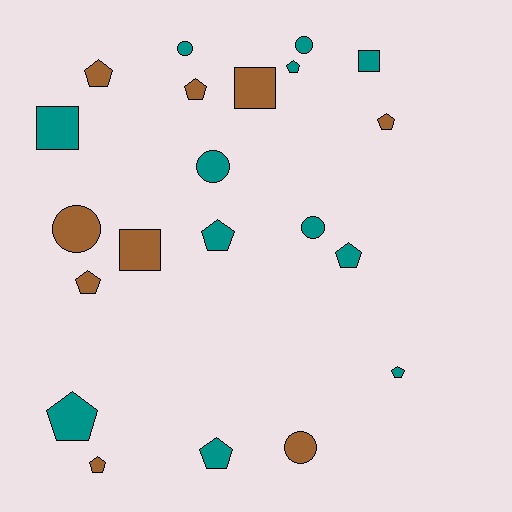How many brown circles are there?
There are 2 brown circles.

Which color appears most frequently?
Teal, with 12 objects.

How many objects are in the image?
There are 21 objects.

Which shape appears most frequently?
Pentagon, with 11 objects.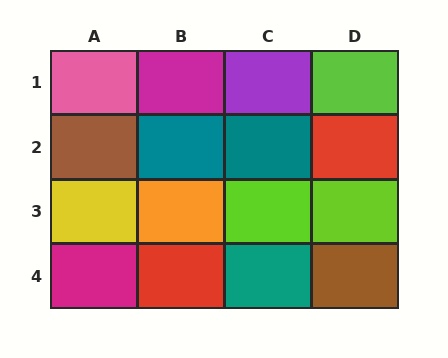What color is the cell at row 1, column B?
Magenta.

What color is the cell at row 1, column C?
Purple.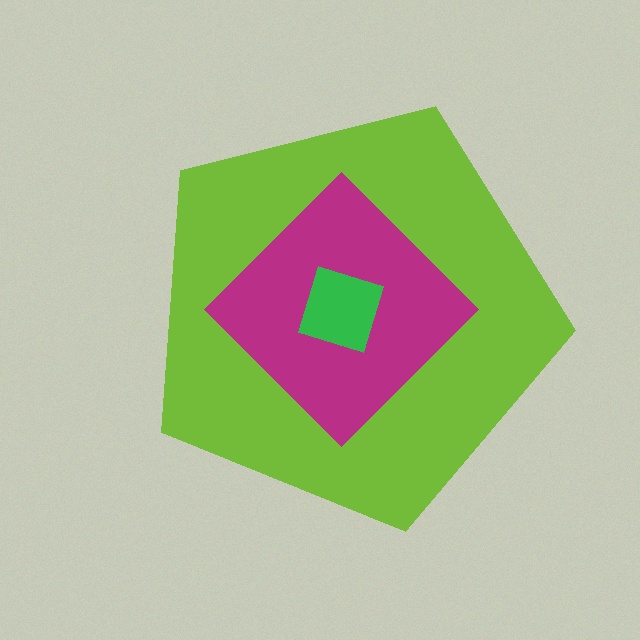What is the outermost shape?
The lime pentagon.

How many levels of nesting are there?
3.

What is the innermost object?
The green square.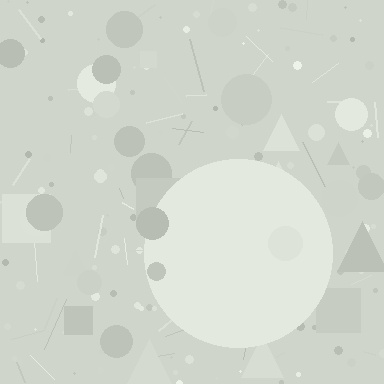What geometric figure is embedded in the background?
A circle is embedded in the background.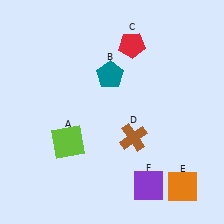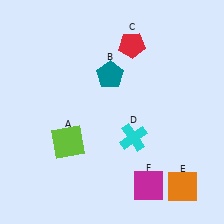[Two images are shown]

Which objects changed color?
D changed from brown to cyan. F changed from purple to magenta.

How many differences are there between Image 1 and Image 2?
There are 2 differences between the two images.